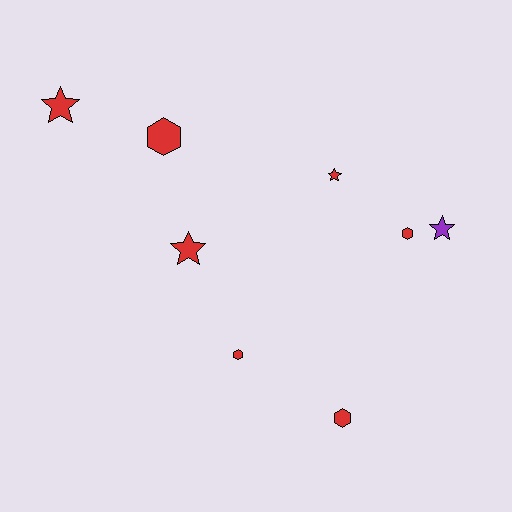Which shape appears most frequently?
Star, with 4 objects.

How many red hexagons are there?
There are 4 red hexagons.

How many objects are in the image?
There are 8 objects.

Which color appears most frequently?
Red, with 7 objects.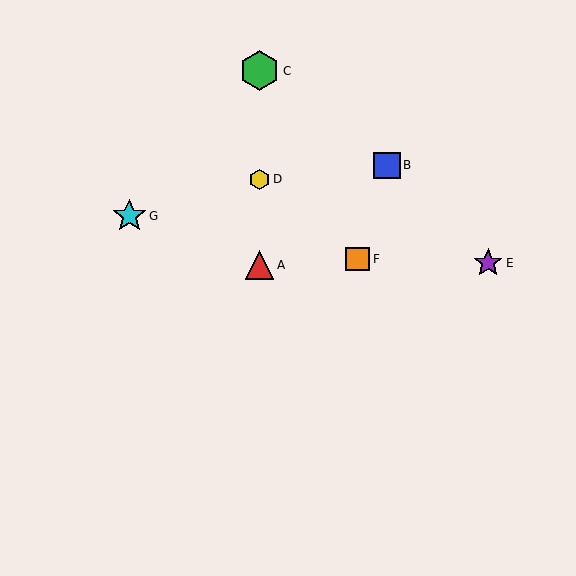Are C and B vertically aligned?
No, C is at x≈260 and B is at x≈387.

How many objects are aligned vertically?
3 objects (A, C, D) are aligned vertically.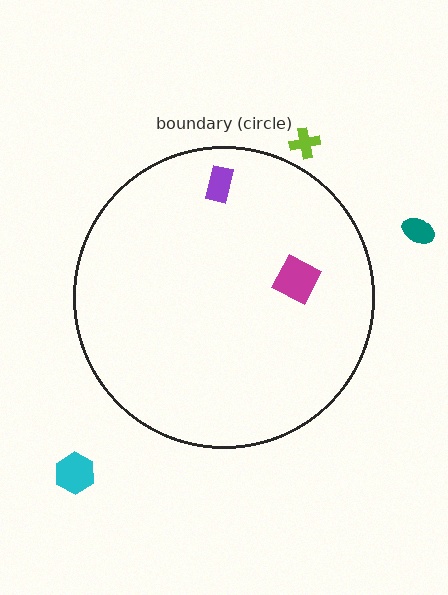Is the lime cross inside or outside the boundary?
Outside.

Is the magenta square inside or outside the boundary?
Inside.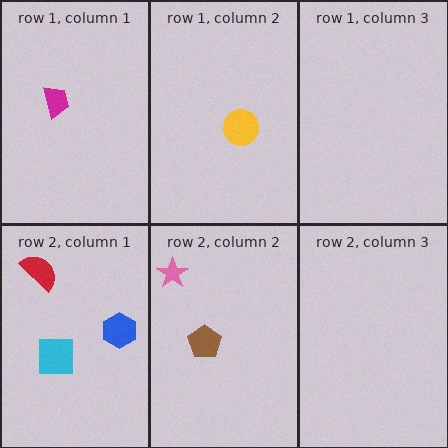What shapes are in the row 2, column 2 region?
The pink star, the brown pentagon.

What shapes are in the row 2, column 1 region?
The red semicircle, the blue hexagon, the cyan square.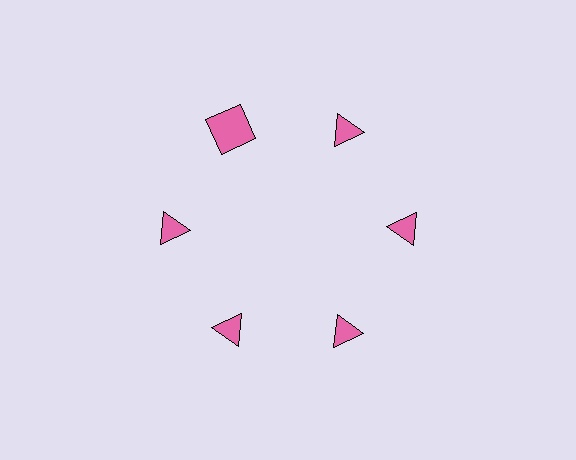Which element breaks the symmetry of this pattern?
The pink square at roughly the 11 o'clock position breaks the symmetry. All other shapes are pink triangles.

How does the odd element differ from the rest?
It has a different shape: square instead of triangle.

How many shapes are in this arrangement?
There are 6 shapes arranged in a ring pattern.